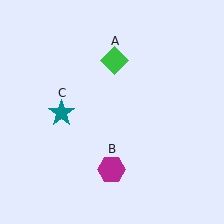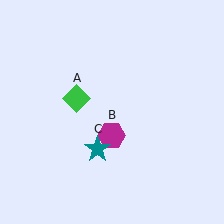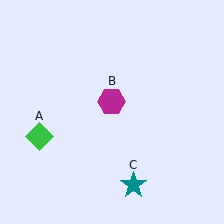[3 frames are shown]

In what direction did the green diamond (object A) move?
The green diamond (object A) moved down and to the left.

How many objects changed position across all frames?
3 objects changed position: green diamond (object A), magenta hexagon (object B), teal star (object C).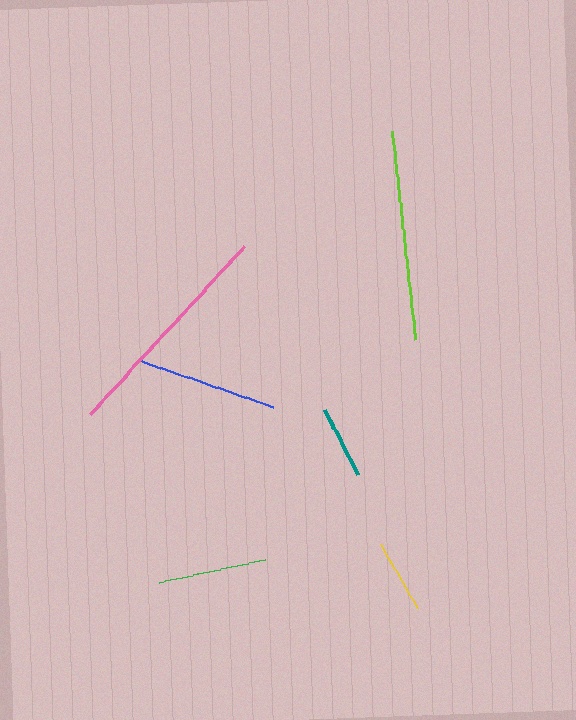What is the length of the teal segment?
The teal segment is approximately 73 pixels long.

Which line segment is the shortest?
The teal line is the shortest at approximately 73 pixels.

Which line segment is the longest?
The pink line is the longest at approximately 227 pixels.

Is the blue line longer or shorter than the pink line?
The pink line is longer than the blue line.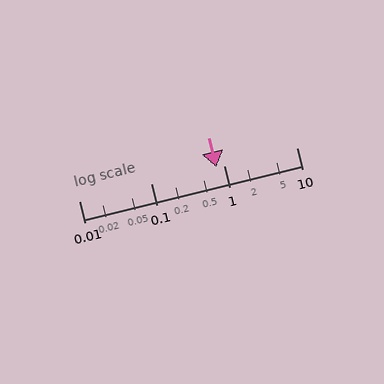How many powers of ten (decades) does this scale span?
The scale spans 3 decades, from 0.01 to 10.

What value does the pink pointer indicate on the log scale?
The pointer indicates approximately 0.78.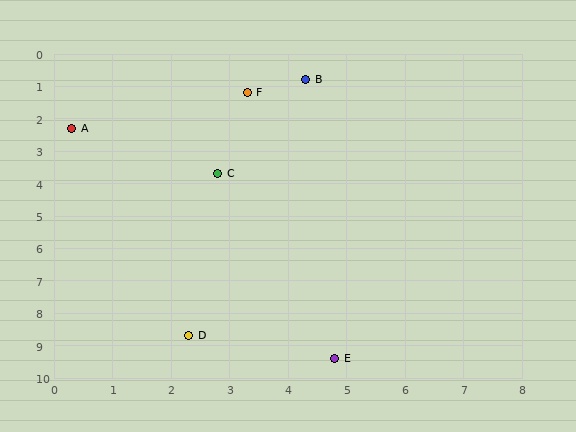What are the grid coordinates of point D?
Point D is at approximately (2.3, 8.7).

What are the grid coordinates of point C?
Point C is at approximately (2.8, 3.7).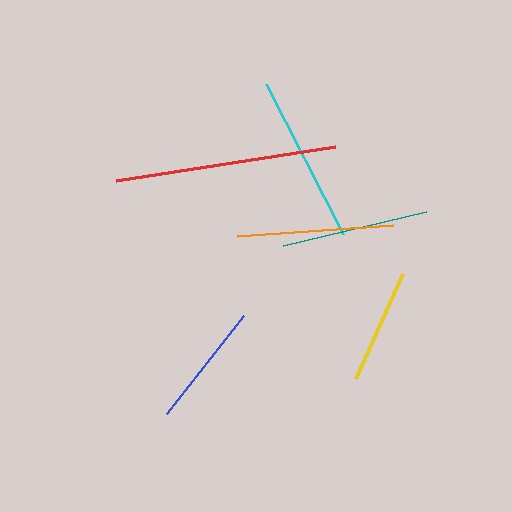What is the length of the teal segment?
The teal segment is approximately 147 pixels long.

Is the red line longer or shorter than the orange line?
The red line is longer than the orange line.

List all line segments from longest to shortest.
From longest to shortest: red, cyan, orange, teal, blue, yellow.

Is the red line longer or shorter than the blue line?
The red line is longer than the blue line.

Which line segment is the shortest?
The yellow line is the shortest at approximately 115 pixels.